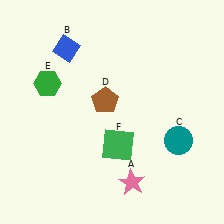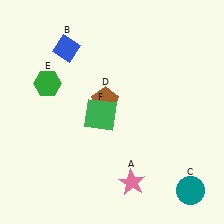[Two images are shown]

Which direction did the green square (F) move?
The green square (F) moved up.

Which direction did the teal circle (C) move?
The teal circle (C) moved down.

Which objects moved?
The objects that moved are: the teal circle (C), the green square (F).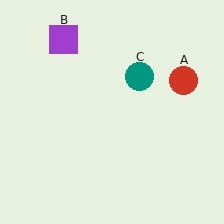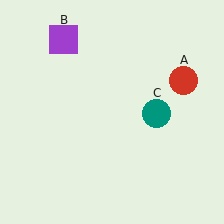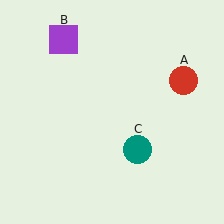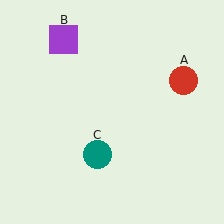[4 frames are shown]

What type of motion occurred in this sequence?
The teal circle (object C) rotated clockwise around the center of the scene.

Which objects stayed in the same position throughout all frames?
Red circle (object A) and purple square (object B) remained stationary.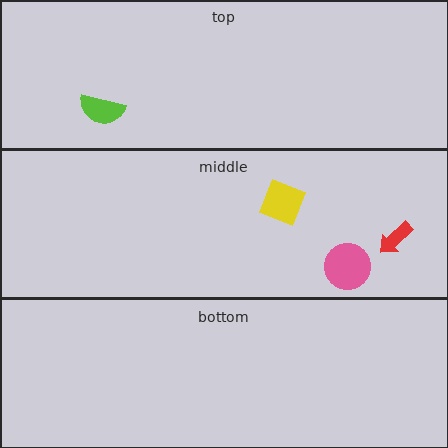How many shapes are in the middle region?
3.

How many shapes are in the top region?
1.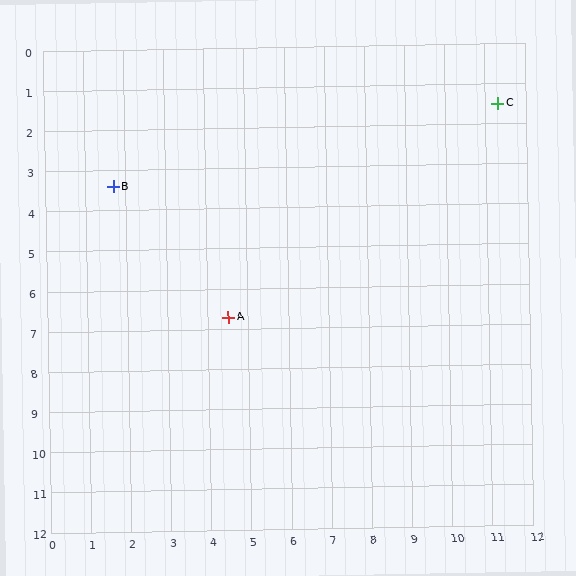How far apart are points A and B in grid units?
Points A and B are about 4.3 grid units apart.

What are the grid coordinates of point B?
Point B is at approximately (1.7, 3.4).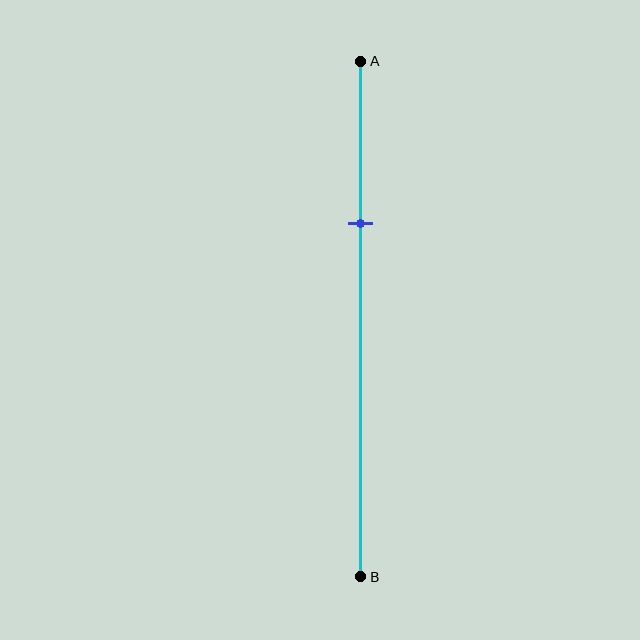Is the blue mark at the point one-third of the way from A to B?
Yes, the mark is approximately at the one-third point.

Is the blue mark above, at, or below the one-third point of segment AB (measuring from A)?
The blue mark is approximately at the one-third point of segment AB.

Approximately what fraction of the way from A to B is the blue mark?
The blue mark is approximately 30% of the way from A to B.